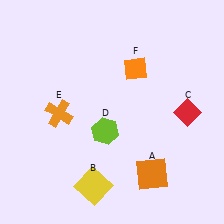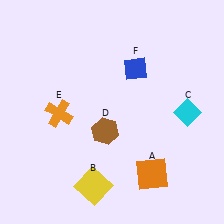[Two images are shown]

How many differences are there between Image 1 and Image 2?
There are 3 differences between the two images.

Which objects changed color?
C changed from red to cyan. D changed from lime to brown. F changed from orange to blue.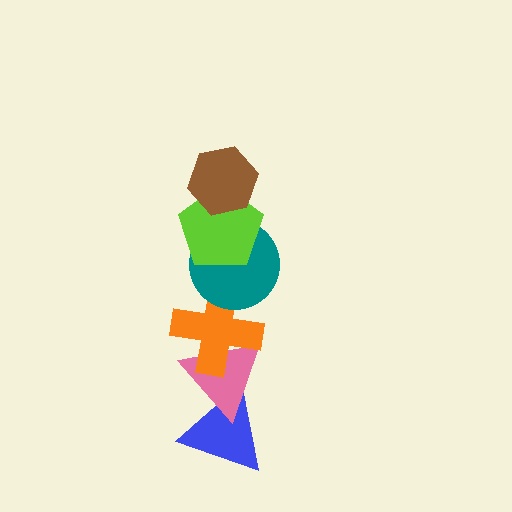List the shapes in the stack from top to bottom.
From top to bottom: the brown hexagon, the lime pentagon, the teal circle, the orange cross, the pink triangle, the blue triangle.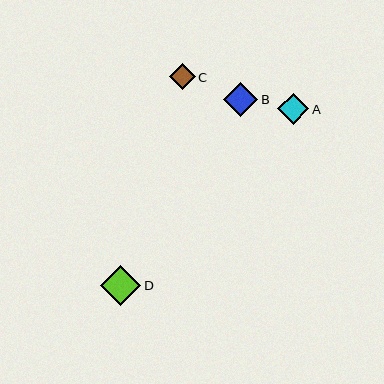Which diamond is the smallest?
Diamond C is the smallest with a size of approximately 25 pixels.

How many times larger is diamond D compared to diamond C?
Diamond D is approximately 1.6 times the size of diamond C.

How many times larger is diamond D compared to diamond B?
Diamond D is approximately 1.2 times the size of diamond B.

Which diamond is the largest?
Diamond D is the largest with a size of approximately 40 pixels.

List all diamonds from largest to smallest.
From largest to smallest: D, B, A, C.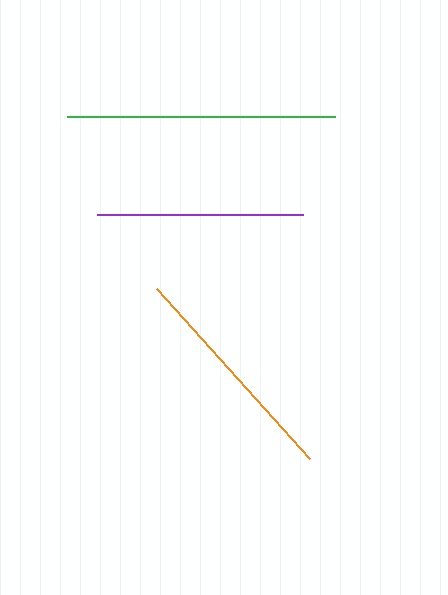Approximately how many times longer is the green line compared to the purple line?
The green line is approximately 1.3 times the length of the purple line.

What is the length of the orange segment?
The orange segment is approximately 229 pixels long.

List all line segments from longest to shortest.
From longest to shortest: green, orange, purple.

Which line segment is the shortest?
The purple line is the shortest at approximately 207 pixels.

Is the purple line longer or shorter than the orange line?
The orange line is longer than the purple line.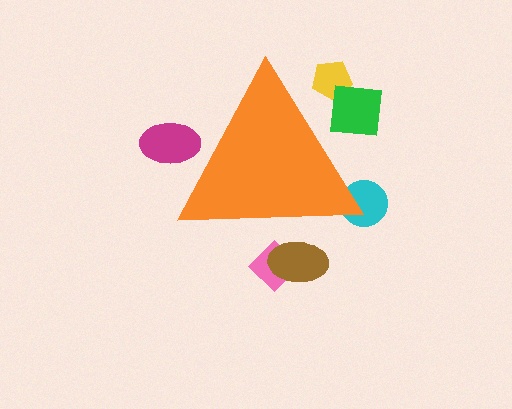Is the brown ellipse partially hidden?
Yes, the brown ellipse is partially hidden behind the orange triangle.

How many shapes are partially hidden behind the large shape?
6 shapes are partially hidden.